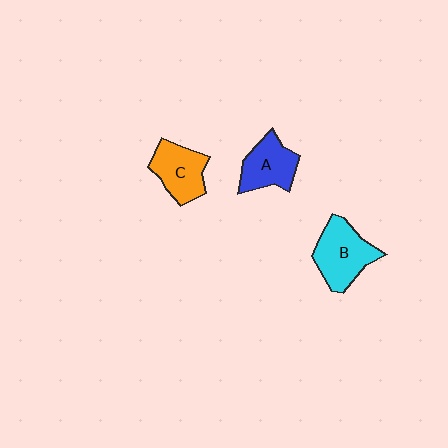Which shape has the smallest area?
Shape A (blue).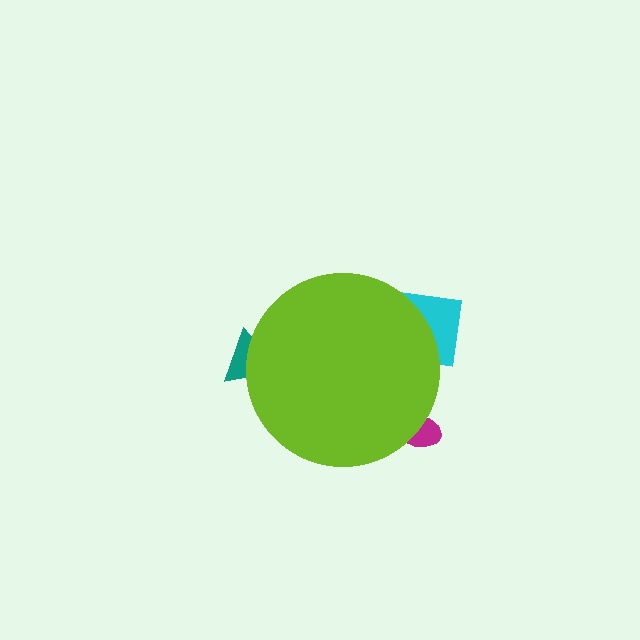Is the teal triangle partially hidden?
Yes, the teal triangle is partially hidden behind the lime circle.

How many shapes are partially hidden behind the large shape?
3 shapes are partially hidden.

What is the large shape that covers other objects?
A lime circle.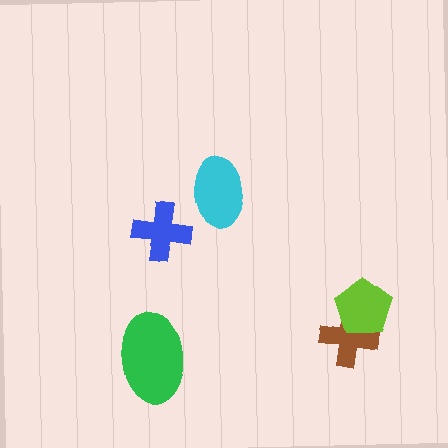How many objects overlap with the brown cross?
1 object overlaps with the brown cross.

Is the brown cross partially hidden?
Yes, it is partially covered by another shape.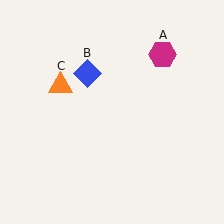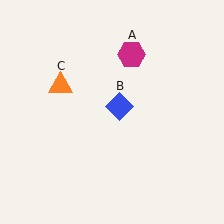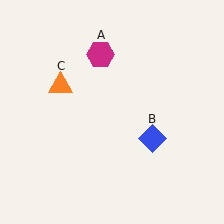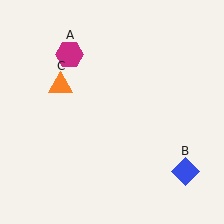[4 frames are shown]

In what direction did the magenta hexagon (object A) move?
The magenta hexagon (object A) moved left.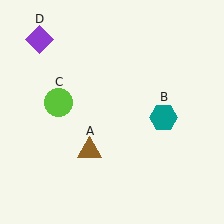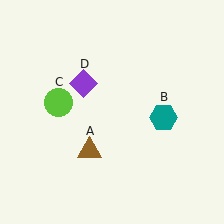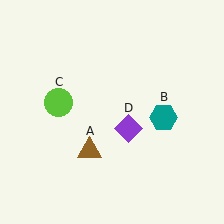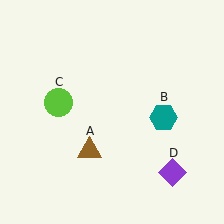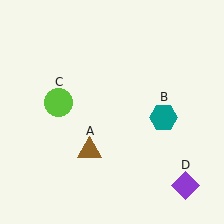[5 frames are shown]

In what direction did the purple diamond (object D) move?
The purple diamond (object D) moved down and to the right.